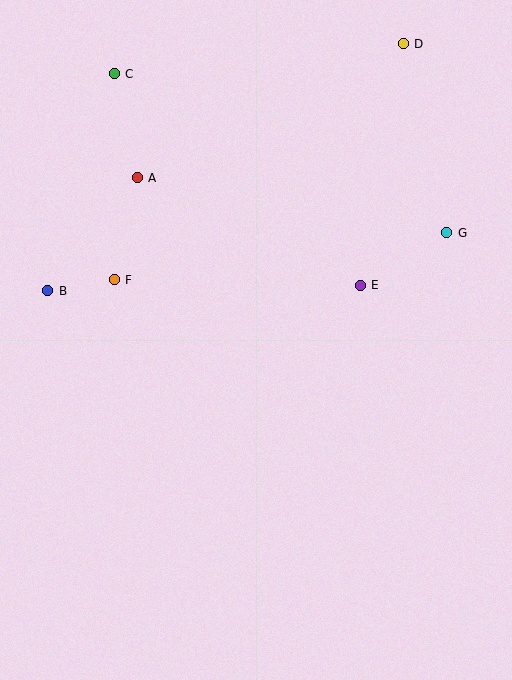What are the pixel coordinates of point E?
Point E is at (360, 285).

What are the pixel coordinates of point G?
Point G is at (447, 233).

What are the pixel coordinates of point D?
Point D is at (403, 44).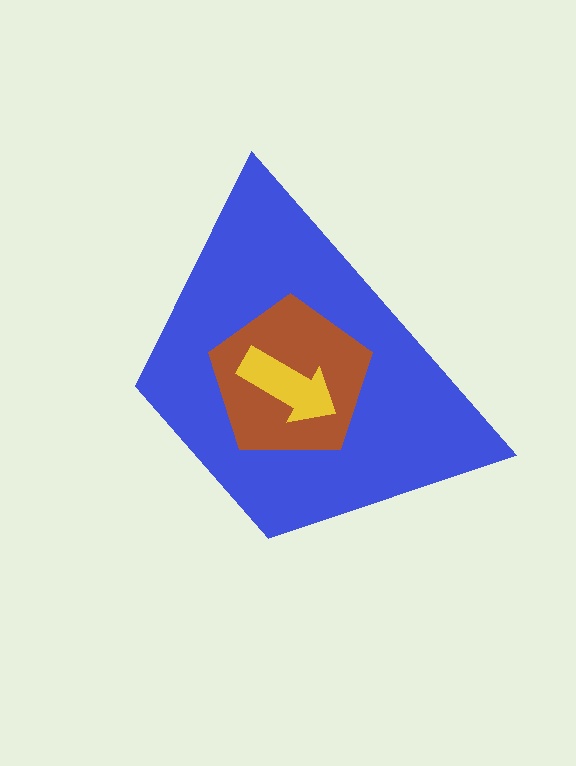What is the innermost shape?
The yellow arrow.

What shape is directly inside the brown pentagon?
The yellow arrow.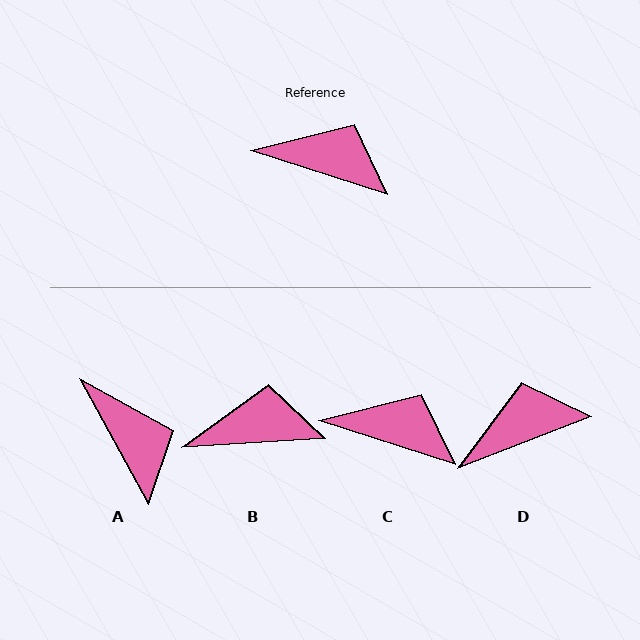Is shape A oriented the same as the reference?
No, it is off by about 44 degrees.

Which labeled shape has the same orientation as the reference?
C.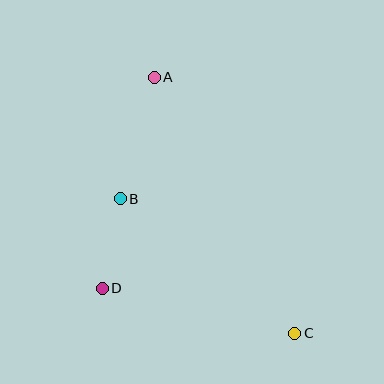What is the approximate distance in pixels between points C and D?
The distance between C and D is approximately 198 pixels.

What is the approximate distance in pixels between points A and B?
The distance between A and B is approximately 126 pixels.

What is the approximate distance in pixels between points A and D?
The distance between A and D is approximately 218 pixels.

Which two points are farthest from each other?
Points A and C are farthest from each other.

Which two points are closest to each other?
Points B and D are closest to each other.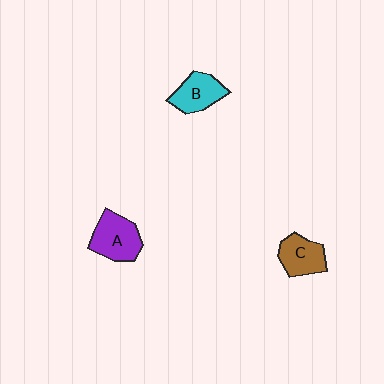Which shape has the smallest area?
Shape B (cyan).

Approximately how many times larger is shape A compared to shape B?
Approximately 1.2 times.